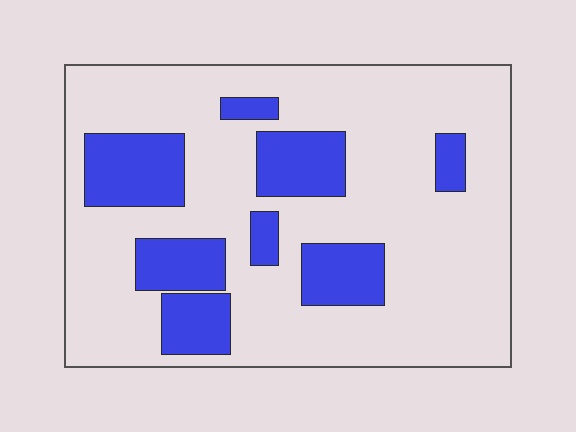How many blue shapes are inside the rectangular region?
8.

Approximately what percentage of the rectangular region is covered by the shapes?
Approximately 25%.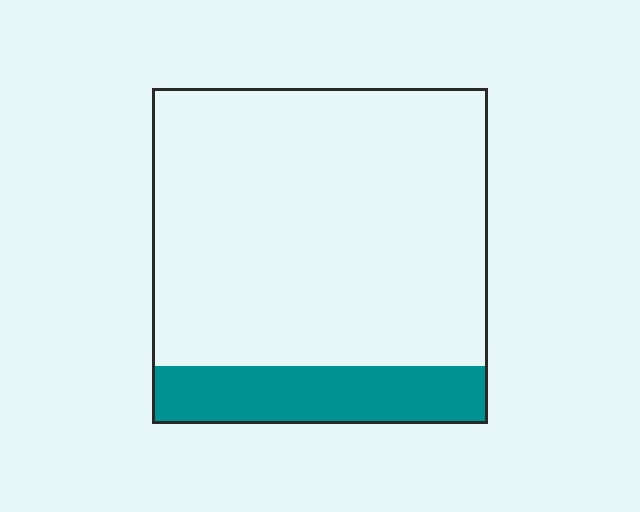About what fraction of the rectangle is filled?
About one sixth (1/6).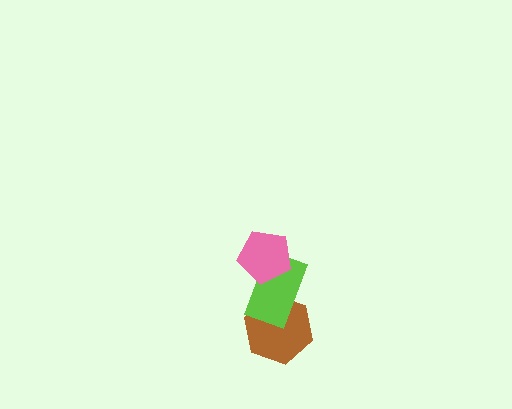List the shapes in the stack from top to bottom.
From top to bottom: the pink pentagon, the lime rectangle, the brown hexagon.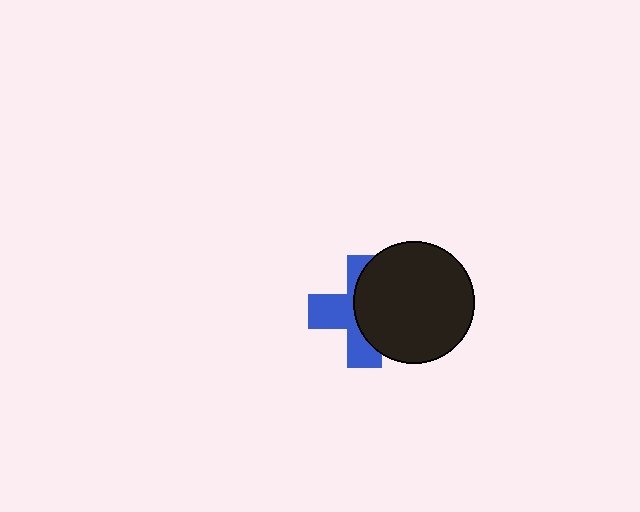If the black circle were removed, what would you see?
You would see the complete blue cross.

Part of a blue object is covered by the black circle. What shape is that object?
It is a cross.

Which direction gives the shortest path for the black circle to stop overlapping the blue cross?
Moving right gives the shortest separation.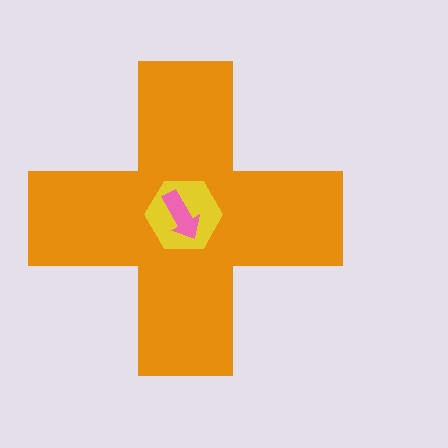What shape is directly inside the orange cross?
The yellow hexagon.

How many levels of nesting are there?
3.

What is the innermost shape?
The pink arrow.